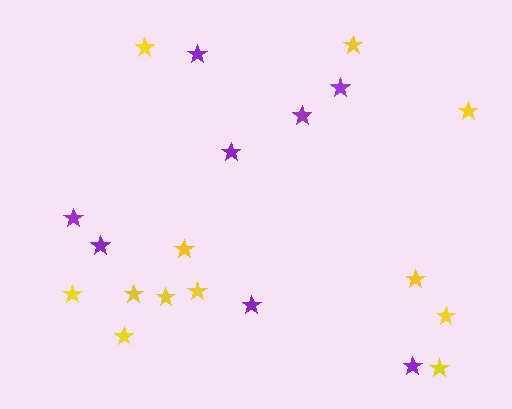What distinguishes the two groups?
There are 2 groups: one group of purple stars (8) and one group of yellow stars (12).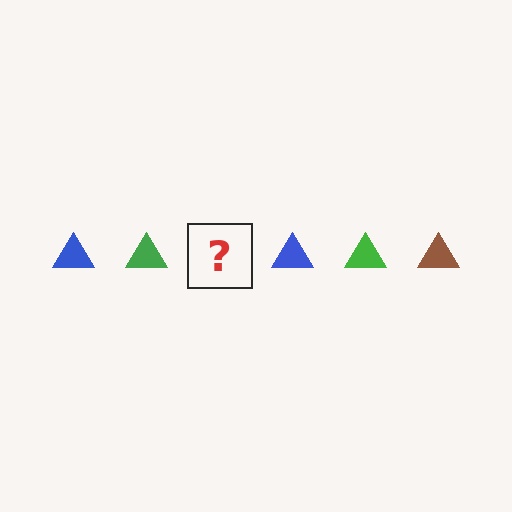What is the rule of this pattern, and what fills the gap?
The rule is that the pattern cycles through blue, green, brown triangles. The gap should be filled with a brown triangle.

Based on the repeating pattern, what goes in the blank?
The blank should be a brown triangle.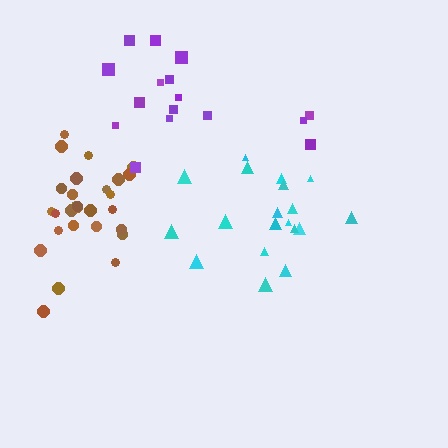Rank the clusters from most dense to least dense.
brown, cyan, purple.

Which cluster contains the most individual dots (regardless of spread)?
Brown (28).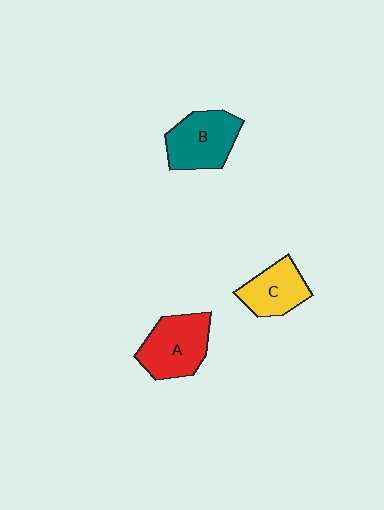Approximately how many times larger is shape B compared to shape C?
Approximately 1.3 times.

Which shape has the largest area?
Shape A (red).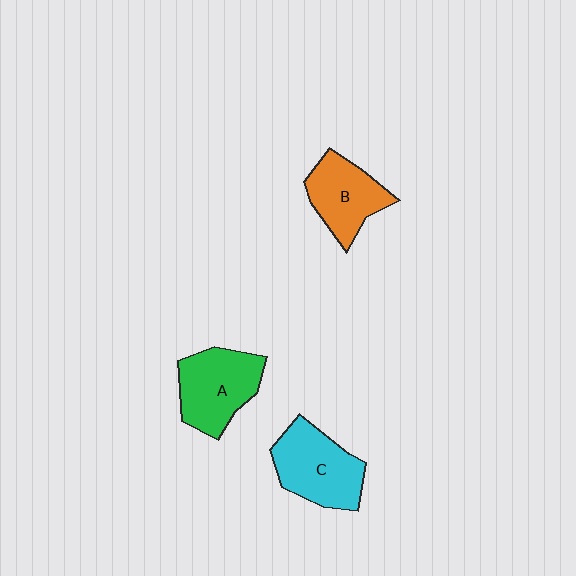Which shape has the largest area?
Shape C (cyan).